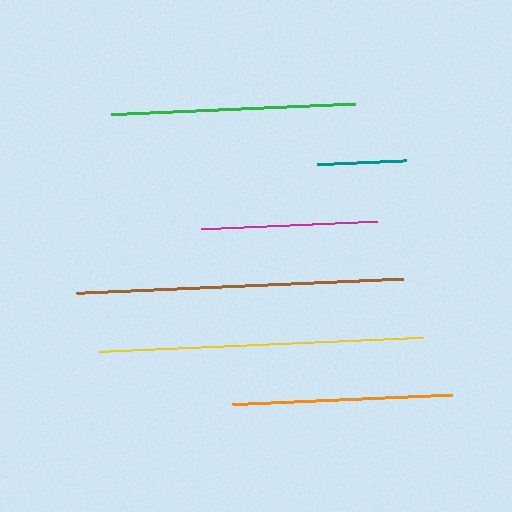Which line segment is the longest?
The brown line is the longest at approximately 327 pixels.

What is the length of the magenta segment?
The magenta segment is approximately 176 pixels long.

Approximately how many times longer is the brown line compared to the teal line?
The brown line is approximately 3.7 times the length of the teal line.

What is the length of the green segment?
The green segment is approximately 245 pixels long.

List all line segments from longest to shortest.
From longest to shortest: brown, yellow, green, orange, magenta, teal.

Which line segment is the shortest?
The teal line is the shortest at approximately 88 pixels.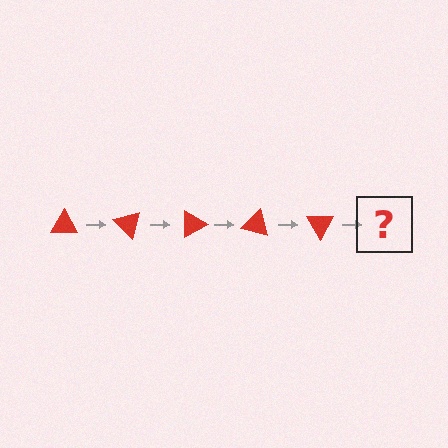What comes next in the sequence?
The next element should be a red triangle rotated 225 degrees.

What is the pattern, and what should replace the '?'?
The pattern is that the triangle rotates 45 degrees each step. The '?' should be a red triangle rotated 225 degrees.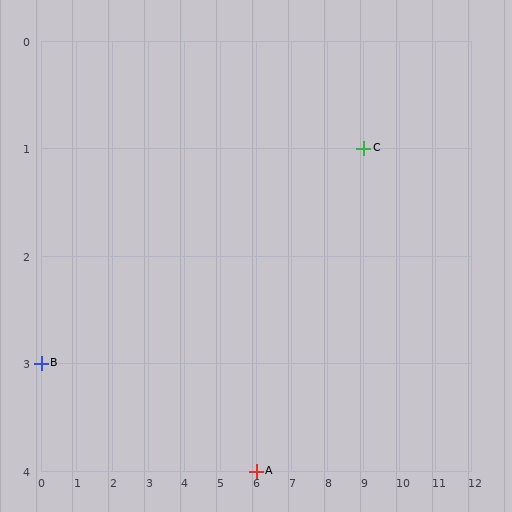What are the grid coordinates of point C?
Point C is at grid coordinates (9, 1).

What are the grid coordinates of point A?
Point A is at grid coordinates (6, 4).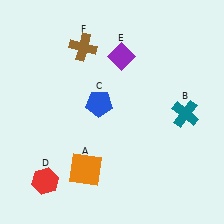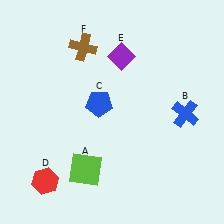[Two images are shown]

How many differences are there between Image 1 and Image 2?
There are 2 differences between the two images.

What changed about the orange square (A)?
In Image 1, A is orange. In Image 2, it changed to lime.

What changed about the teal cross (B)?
In Image 1, B is teal. In Image 2, it changed to blue.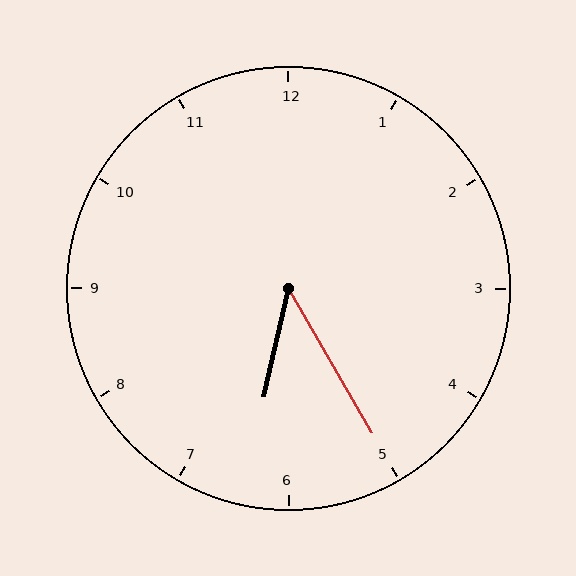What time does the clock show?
6:25.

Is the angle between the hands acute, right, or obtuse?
It is acute.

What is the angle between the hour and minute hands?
Approximately 42 degrees.